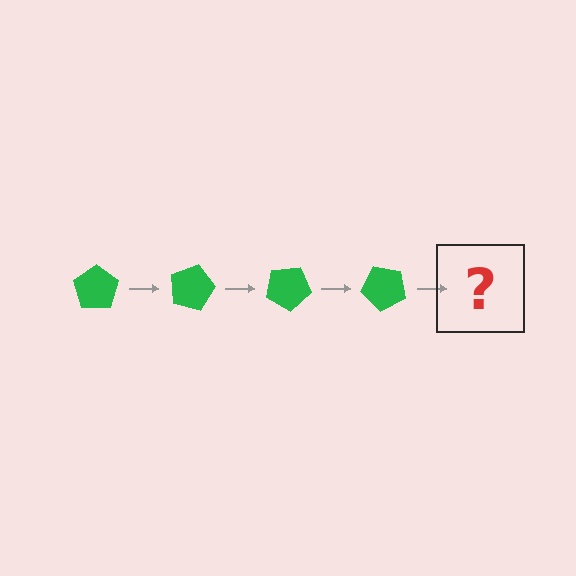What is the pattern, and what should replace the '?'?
The pattern is that the pentagon rotates 15 degrees each step. The '?' should be a green pentagon rotated 60 degrees.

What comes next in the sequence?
The next element should be a green pentagon rotated 60 degrees.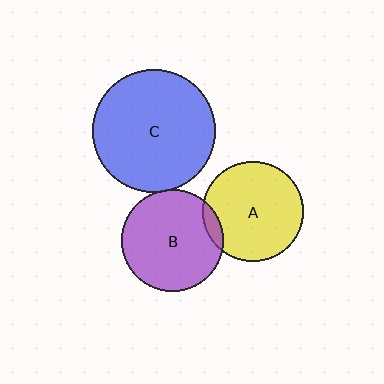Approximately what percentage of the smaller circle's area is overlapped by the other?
Approximately 5%.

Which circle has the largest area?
Circle C (blue).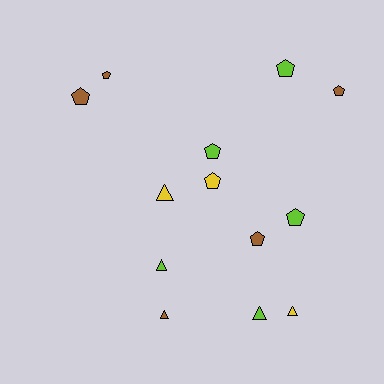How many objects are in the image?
There are 13 objects.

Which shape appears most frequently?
Pentagon, with 8 objects.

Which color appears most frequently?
Brown, with 5 objects.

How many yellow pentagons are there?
There is 1 yellow pentagon.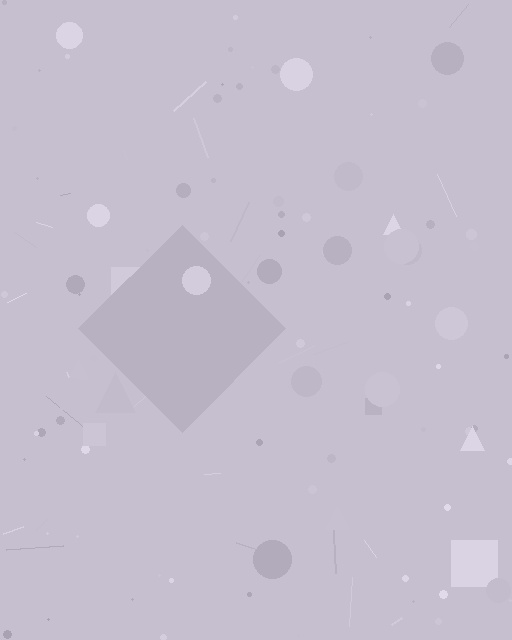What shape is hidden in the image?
A diamond is hidden in the image.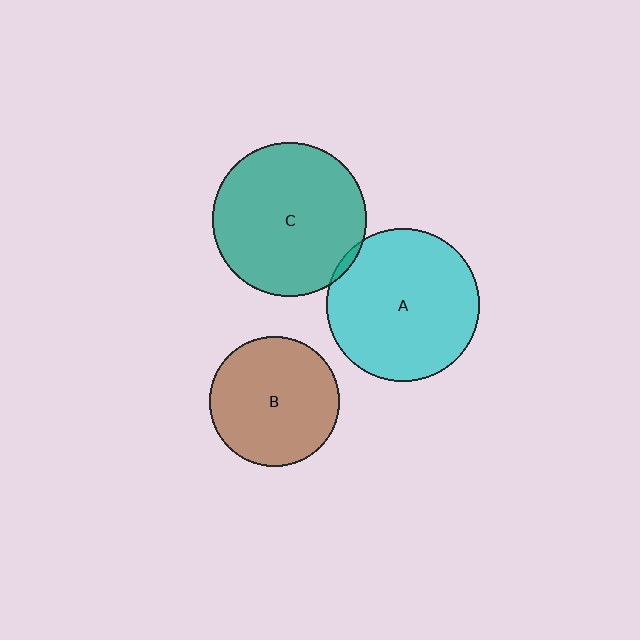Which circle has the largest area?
Circle C (teal).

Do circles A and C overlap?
Yes.